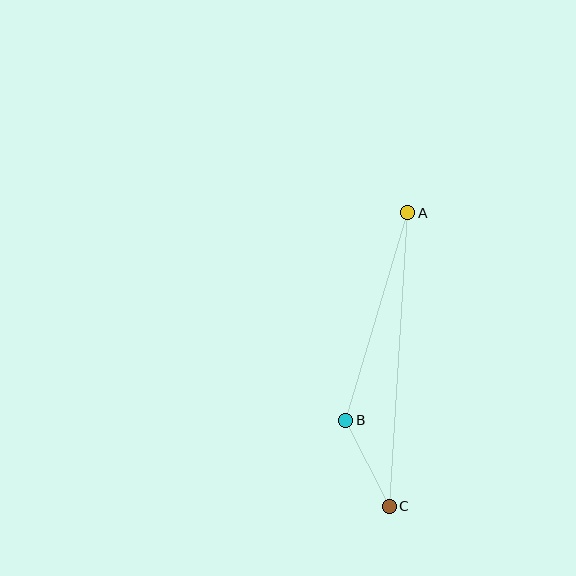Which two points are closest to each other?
Points B and C are closest to each other.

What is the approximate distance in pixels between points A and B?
The distance between A and B is approximately 216 pixels.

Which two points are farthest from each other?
Points A and C are farthest from each other.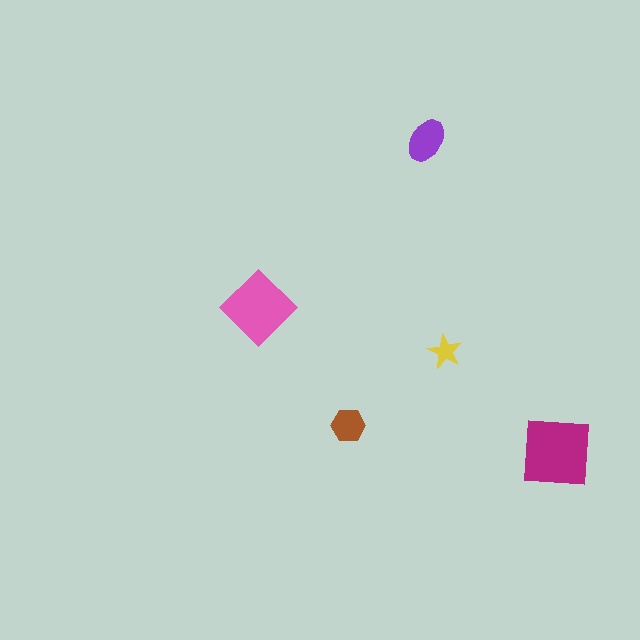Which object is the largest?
The magenta square.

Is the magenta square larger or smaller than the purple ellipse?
Larger.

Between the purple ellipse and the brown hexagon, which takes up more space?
The purple ellipse.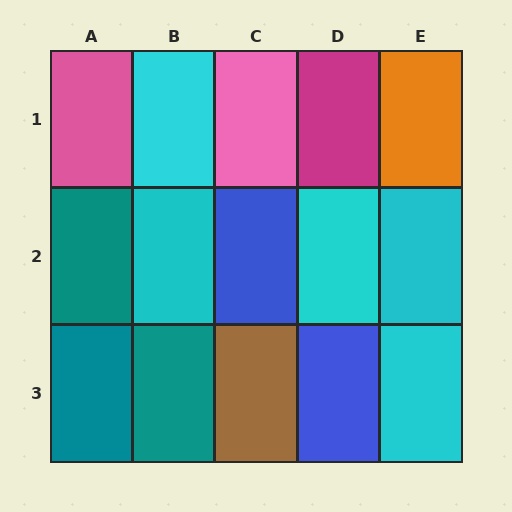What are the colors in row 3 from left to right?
Teal, teal, brown, blue, cyan.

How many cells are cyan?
5 cells are cyan.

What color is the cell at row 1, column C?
Pink.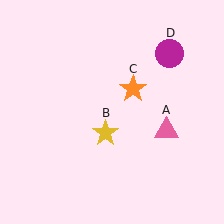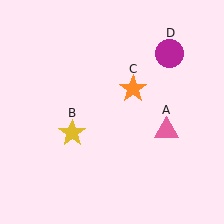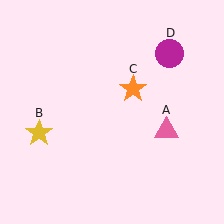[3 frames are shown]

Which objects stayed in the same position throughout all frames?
Pink triangle (object A) and orange star (object C) and magenta circle (object D) remained stationary.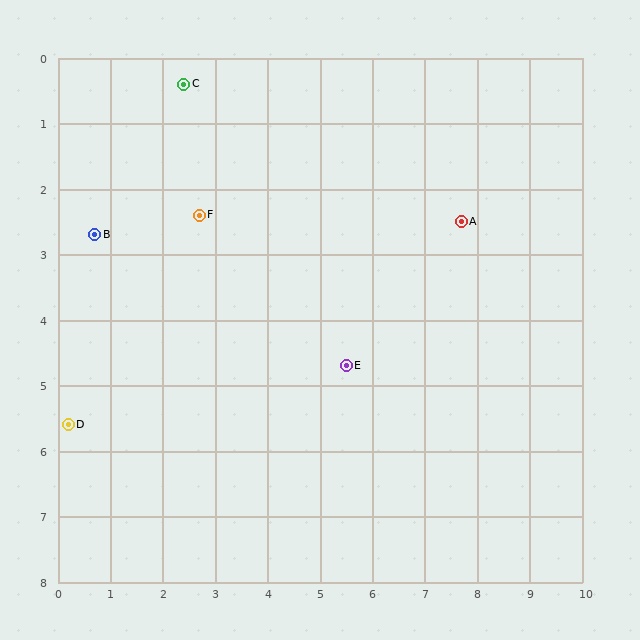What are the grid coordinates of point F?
Point F is at approximately (2.7, 2.4).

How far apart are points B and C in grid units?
Points B and C are about 2.9 grid units apart.